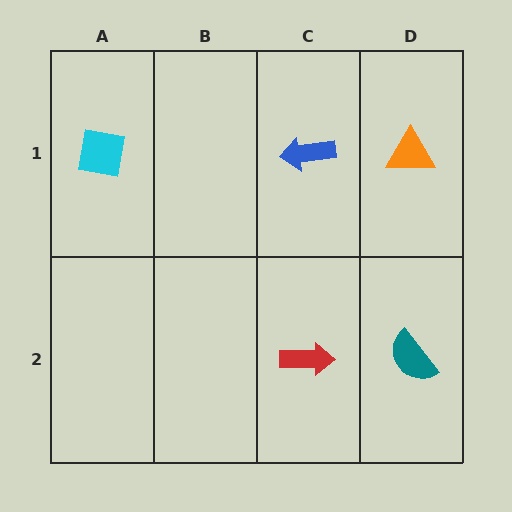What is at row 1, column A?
A cyan square.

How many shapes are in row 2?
2 shapes.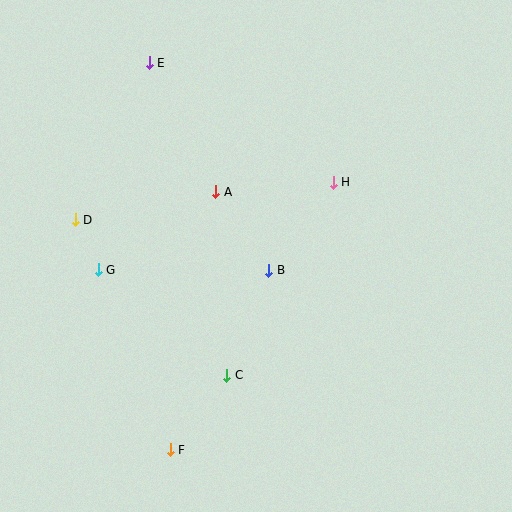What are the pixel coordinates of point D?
Point D is at (75, 220).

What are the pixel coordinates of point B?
Point B is at (269, 270).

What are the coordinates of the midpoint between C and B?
The midpoint between C and B is at (248, 323).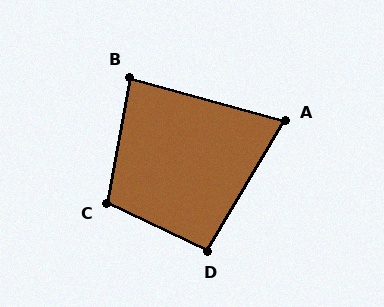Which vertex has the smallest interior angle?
A, at approximately 75 degrees.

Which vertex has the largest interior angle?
C, at approximately 105 degrees.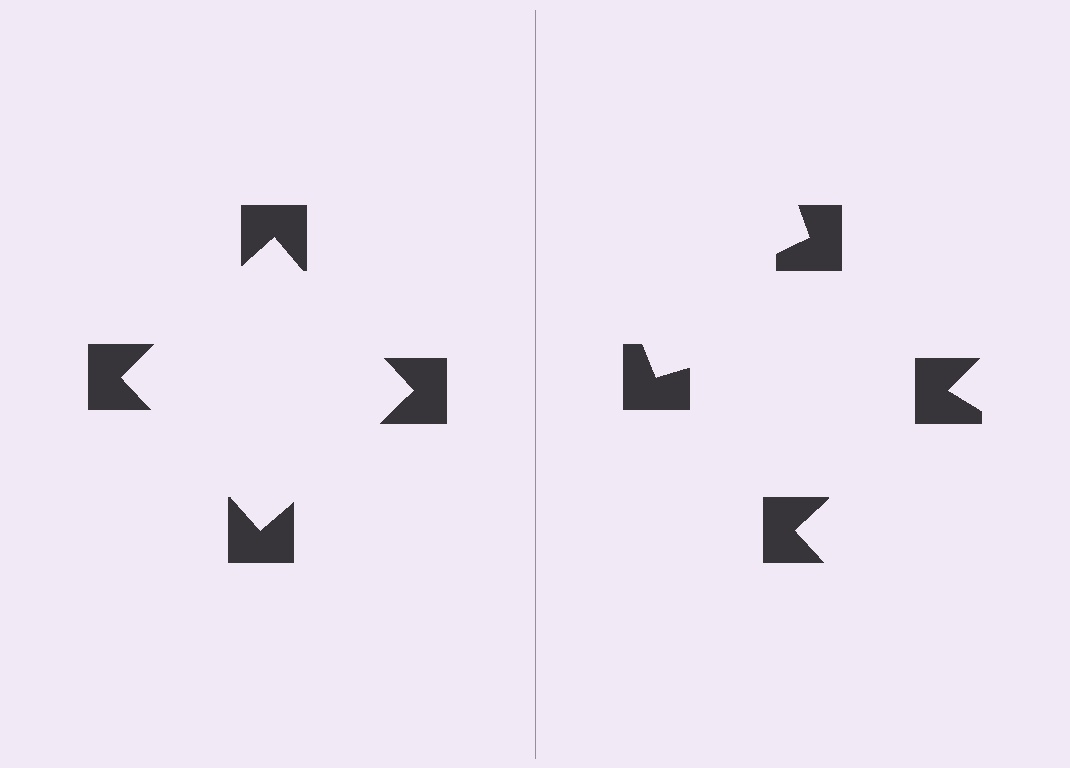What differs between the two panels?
The notched squares are positioned identically on both sides; only the wedge orientations differ. On the left they align to a square; on the right they are misaligned.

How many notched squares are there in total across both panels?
8 — 4 on each side.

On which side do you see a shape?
An illusory square appears on the left side. On the right side the wedge cuts are rotated, so no coherent shape forms.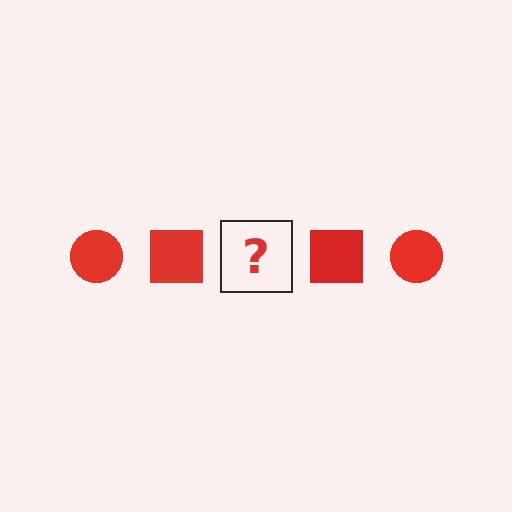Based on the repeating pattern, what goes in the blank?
The blank should be a red circle.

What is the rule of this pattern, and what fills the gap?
The rule is that the pattern cycles through circle, square shapes in red. The gap should be filled with a red circle.